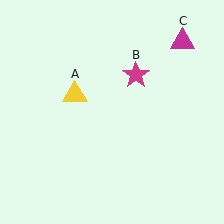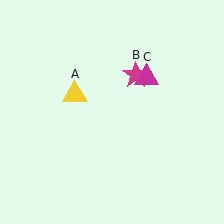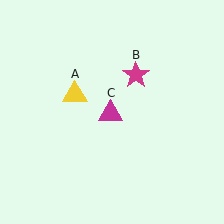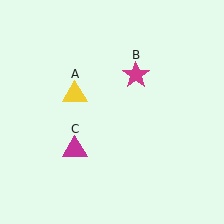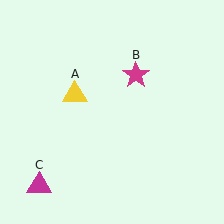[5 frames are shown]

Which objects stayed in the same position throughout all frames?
Yellow triangle (object A) and magenta star (object B) remained stationary.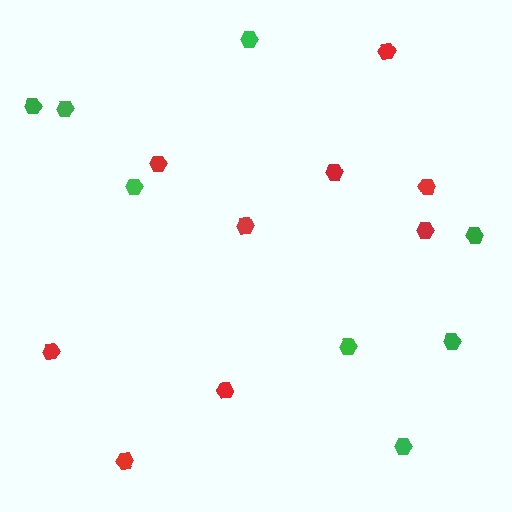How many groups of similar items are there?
There are 2 groups: one group of red hexagons (9) and one group of green hexagons (8).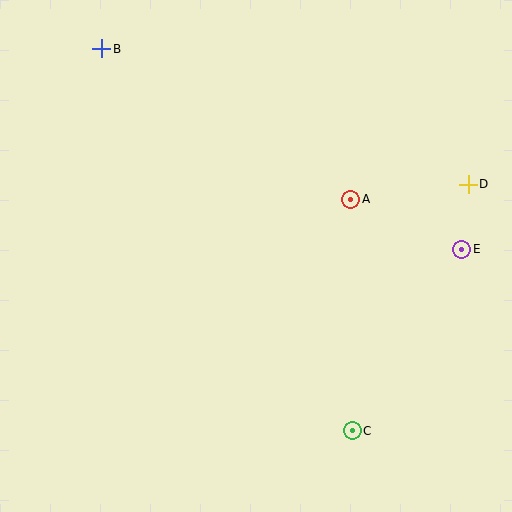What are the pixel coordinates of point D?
Point D is at (468, 184).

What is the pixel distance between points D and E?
The distance between D and E is 66 pixels.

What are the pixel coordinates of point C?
Point C is at (352, 431).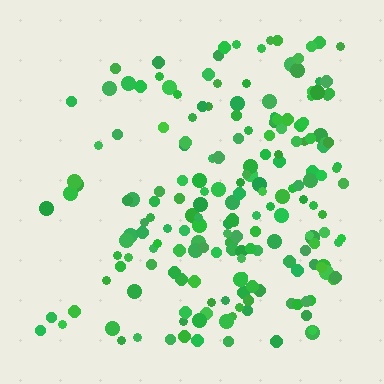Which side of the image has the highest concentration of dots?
The right.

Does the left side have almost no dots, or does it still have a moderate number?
Still a moderate number, just noticeably fewer than the right.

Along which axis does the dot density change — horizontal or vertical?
Horizontal.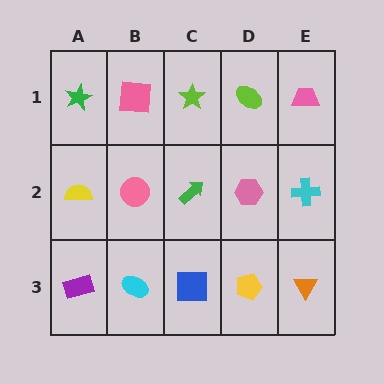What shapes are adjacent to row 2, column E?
A pink trapezoid (row 1, column E), an orange triangle (row 3, column E), a pink hexagon (row 2, column D).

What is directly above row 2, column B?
A pink square.